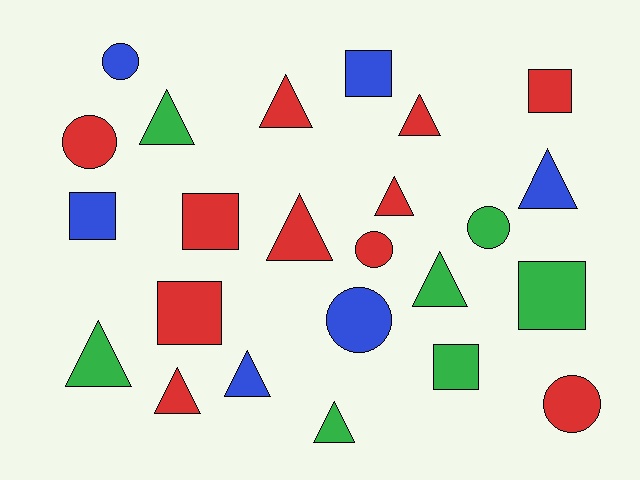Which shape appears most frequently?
Triangle, with 11 objects.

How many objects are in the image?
There are 24 objects.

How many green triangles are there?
There are 4 green triangles.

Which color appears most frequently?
Red, with 11 objects.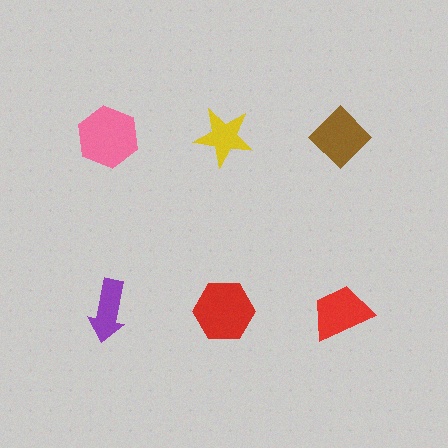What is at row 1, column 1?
A pink hexagon.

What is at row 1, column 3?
A brown diamond.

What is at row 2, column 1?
A purple arrow.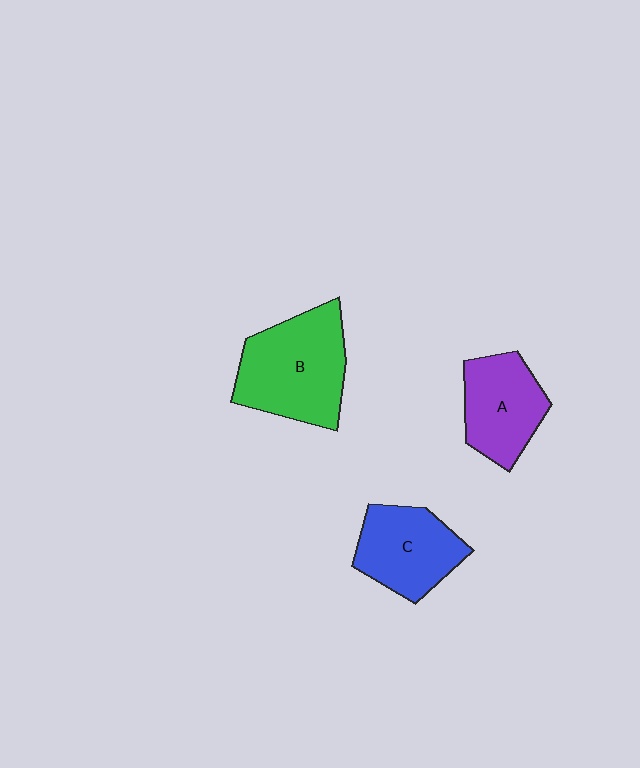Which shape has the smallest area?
Shape A (purple).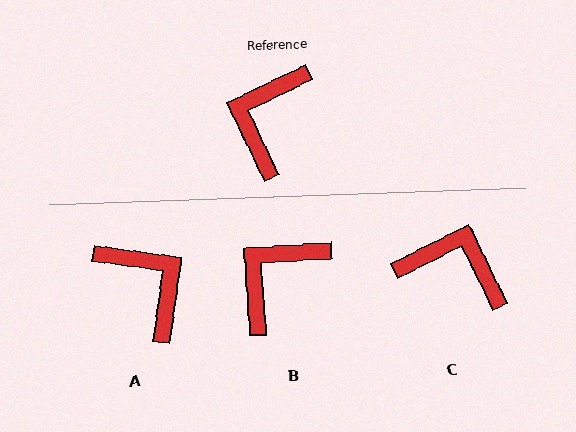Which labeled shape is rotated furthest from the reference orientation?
A, about 123 degrees away.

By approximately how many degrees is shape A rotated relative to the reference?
Approximately 123 degrees clockwise.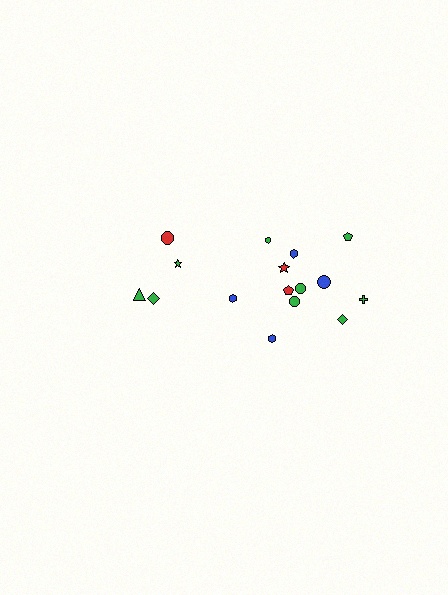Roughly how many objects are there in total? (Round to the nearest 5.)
Roughly 15 objects in total.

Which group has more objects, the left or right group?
The right group.